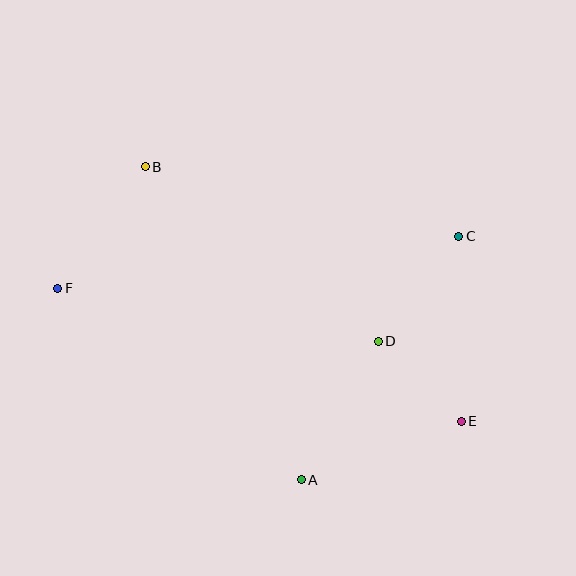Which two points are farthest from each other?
Points E and F are farthest from each other.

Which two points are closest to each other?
Points D and E are closest to each other.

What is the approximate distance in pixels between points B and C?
The distance between B and C is approximately 321 pixels.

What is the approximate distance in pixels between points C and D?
The distance between C and D is approximately 132 pixels.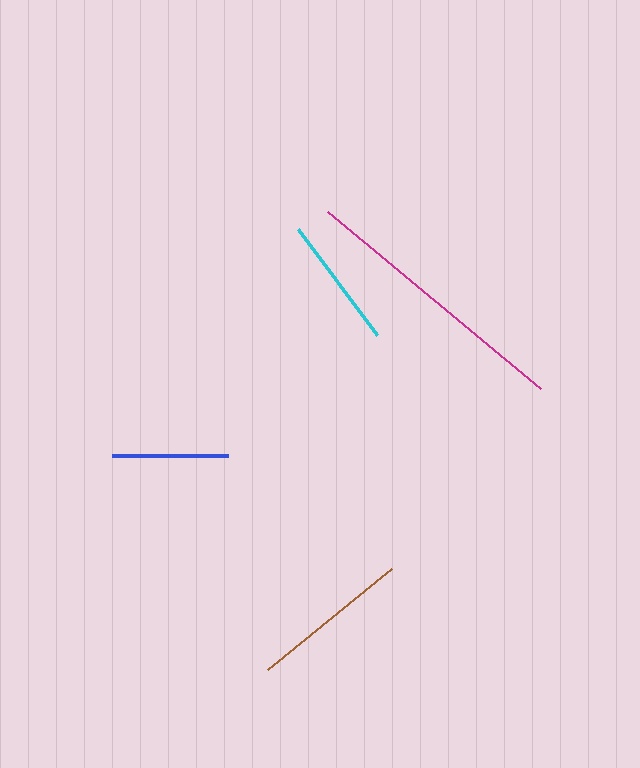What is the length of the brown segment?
The brown segment is approximately 159 pixels long.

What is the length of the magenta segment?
The magenta segment is approximately 277 pixels long.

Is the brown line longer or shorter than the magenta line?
The magenta line is longer than the brown line.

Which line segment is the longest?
The magenta line is the longest at approximately 277 pixels.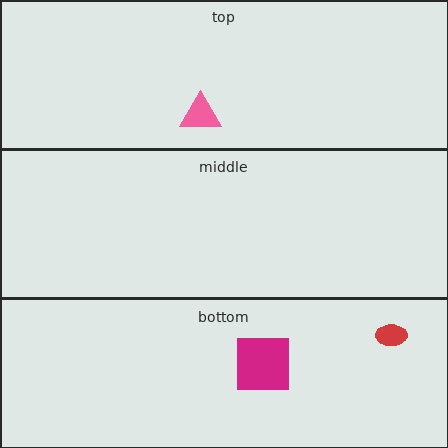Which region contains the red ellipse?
The bottom region.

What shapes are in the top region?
The pink triangle.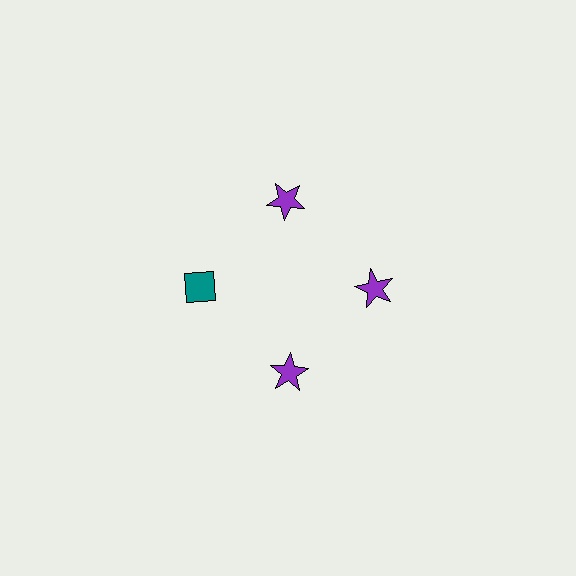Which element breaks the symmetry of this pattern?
The teal diamond at roughly the 9 o'clock position breaks the symmetry. All other shapes are purple stars.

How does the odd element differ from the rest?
It differs in both color (teal instead of purple) and shape (diamond instead of star).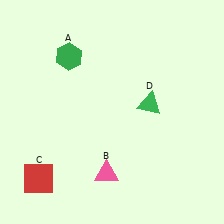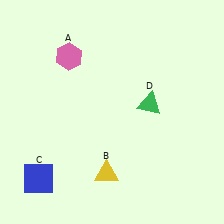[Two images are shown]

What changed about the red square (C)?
In Image 1, C is red. In Image 2, it changed to blue.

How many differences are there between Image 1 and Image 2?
There are 3 differences between the two images.